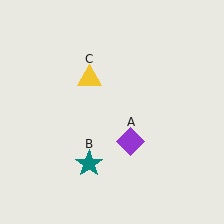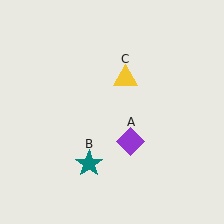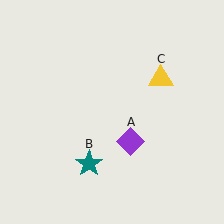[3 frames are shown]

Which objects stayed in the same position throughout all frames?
Purple diamond (object A) and teal star (object B) remained stationary.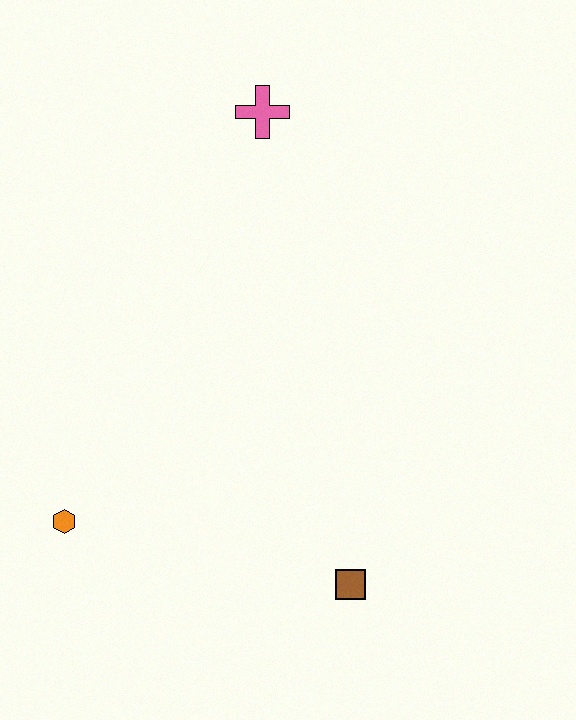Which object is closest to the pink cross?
The orange hexagon is closest to the pink cross.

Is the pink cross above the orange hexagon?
Yes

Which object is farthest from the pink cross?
The brown square is farthest from the pink cross.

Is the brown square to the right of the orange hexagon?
Yes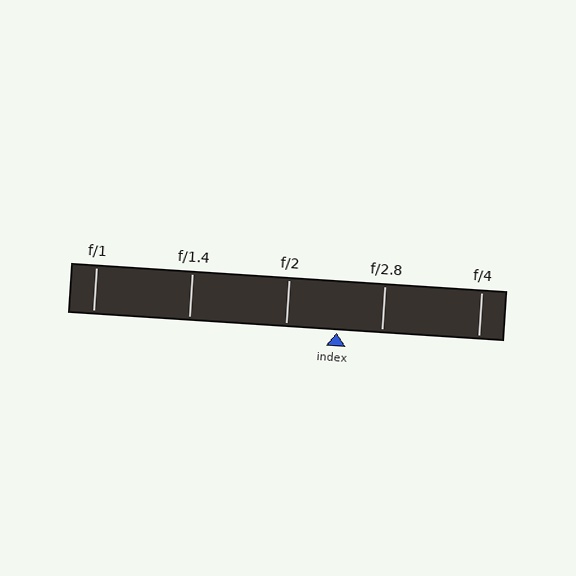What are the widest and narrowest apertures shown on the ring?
The widest aperture shown is f/1 and the narrowest is f/4.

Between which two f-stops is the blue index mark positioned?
The index mark is between f/2 and f/2.8.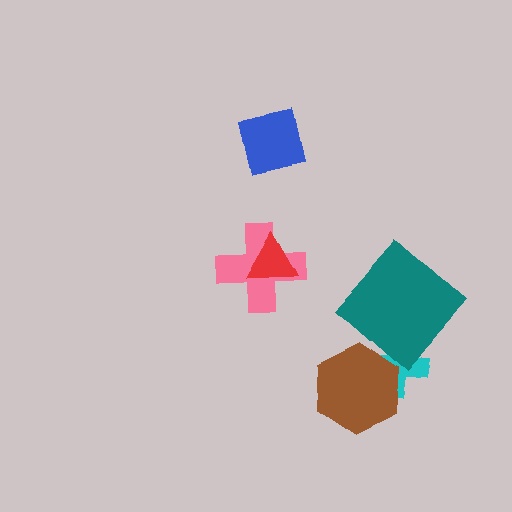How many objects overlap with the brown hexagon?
1 object overlaps with the brown hexagon.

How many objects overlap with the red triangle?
1 object overlaps with the red triangle.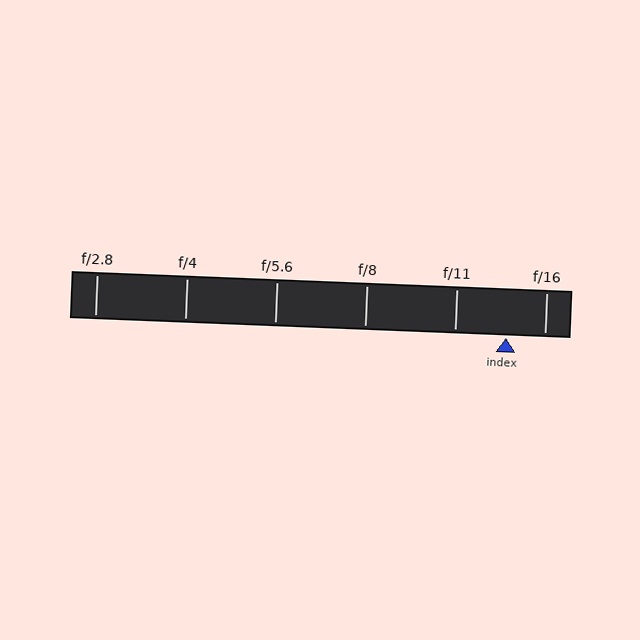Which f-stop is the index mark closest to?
The index mark is closest to f/16.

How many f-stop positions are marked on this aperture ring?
There are 6 f-stop positions marked.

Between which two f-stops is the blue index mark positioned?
The index mark is between f/11 and f/16.